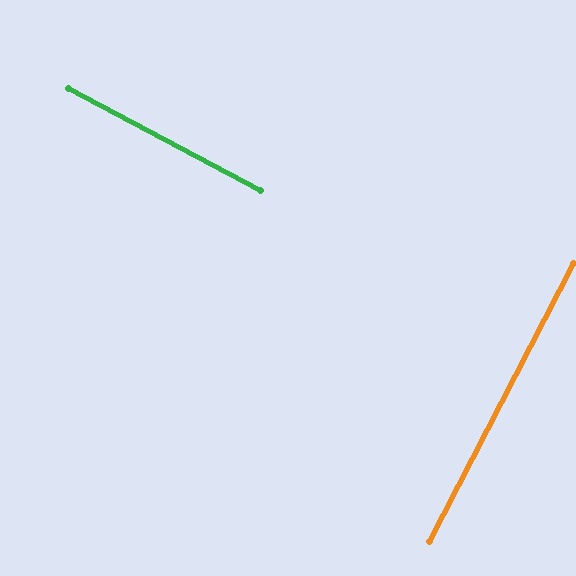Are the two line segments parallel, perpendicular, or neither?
Perpendicular — they meet at approximately 89°.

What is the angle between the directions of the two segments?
Approximately 89 degrees.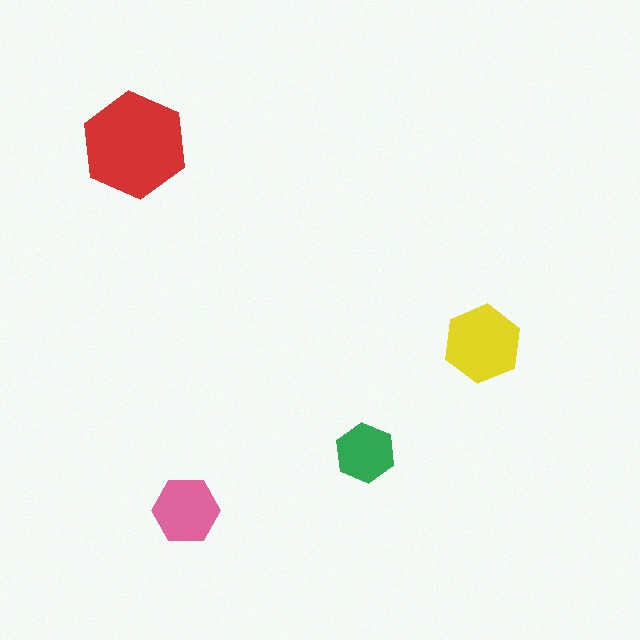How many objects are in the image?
There are 4 objects in the image.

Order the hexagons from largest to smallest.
the red one, the yellow one, the pink one, the green one.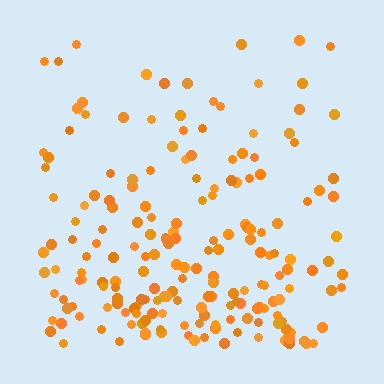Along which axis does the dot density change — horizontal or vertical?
Vertical.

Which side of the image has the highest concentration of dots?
The bottom.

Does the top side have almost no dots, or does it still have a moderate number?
Still a moderate number, just noticeably fewer than the bottom.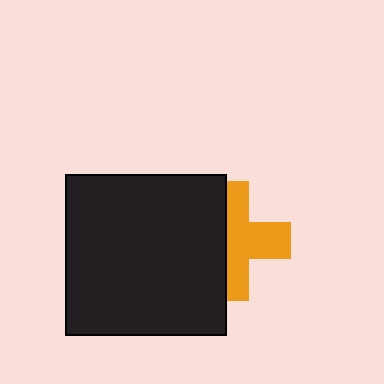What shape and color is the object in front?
The object in front is a black square.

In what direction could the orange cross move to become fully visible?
The orange cross could move right. That would shift it out from behind the black square entirely.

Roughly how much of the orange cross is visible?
About half of it is visible (roughly 56%).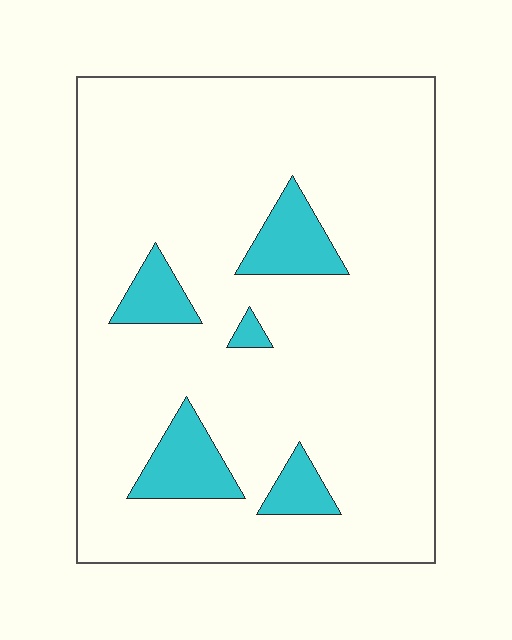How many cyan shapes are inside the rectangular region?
5.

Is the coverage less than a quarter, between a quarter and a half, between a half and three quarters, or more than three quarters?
Less than a quarter.